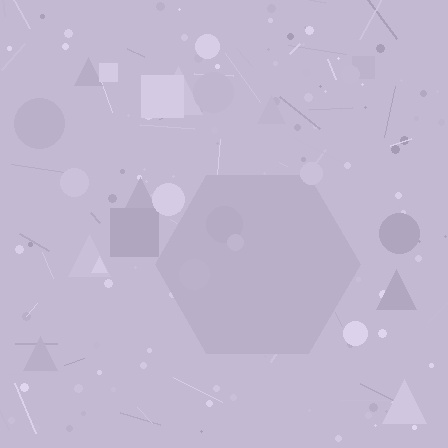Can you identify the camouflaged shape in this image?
The camouflaged shape is a hexagon.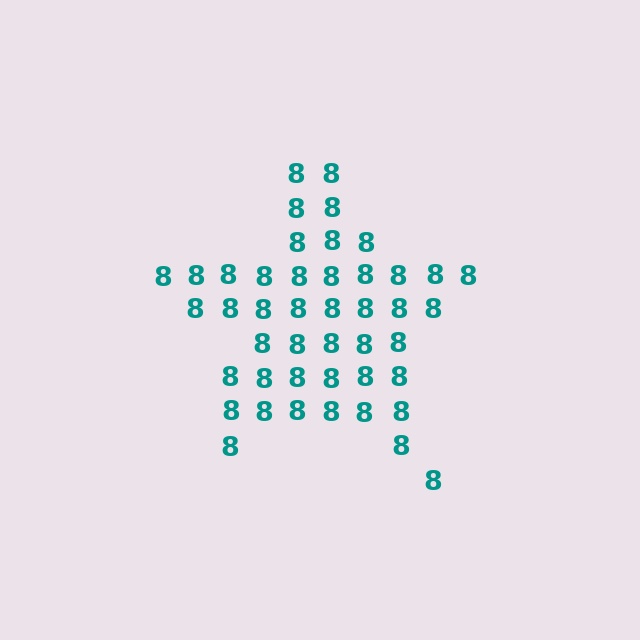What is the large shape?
The large shape is a star.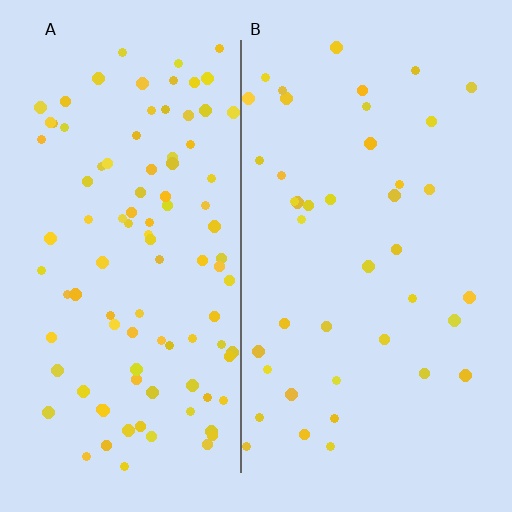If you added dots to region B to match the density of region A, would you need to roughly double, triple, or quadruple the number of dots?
Approximately double.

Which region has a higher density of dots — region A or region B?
A (the left).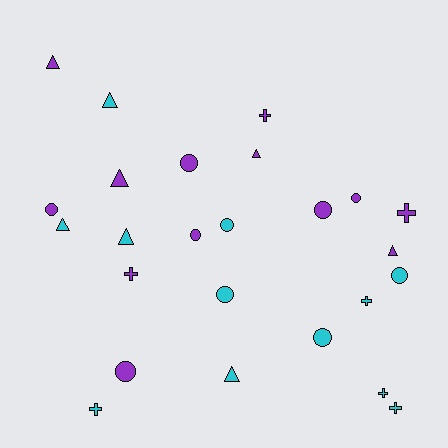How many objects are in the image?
There are 25 objects.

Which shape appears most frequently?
Circle, with 10 objects.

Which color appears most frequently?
Purple, with 13 objects.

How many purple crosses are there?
There are 3 purple crosses.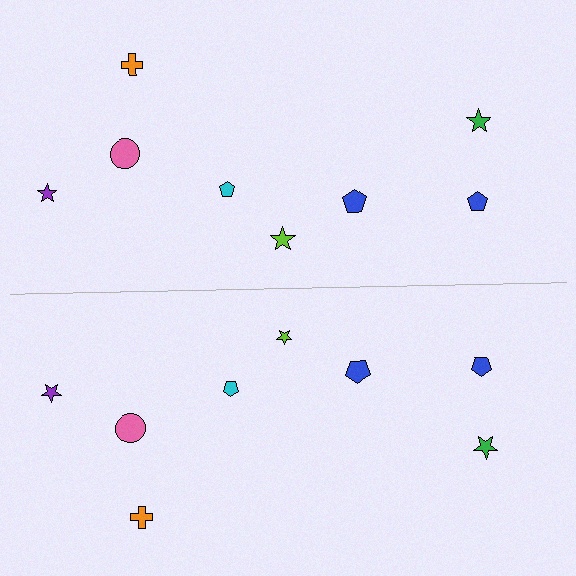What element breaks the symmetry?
The lime star on the bottom side has a different size than its mirror counterpart.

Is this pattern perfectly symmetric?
No, the pattern is not perfectly symmetric. The lime star on the bottom side has a different size than its mirror counterpart.